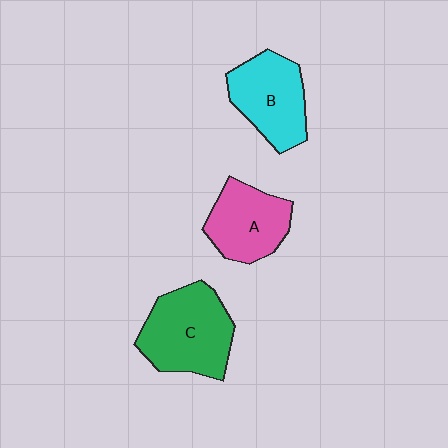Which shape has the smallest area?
Shape A (pink).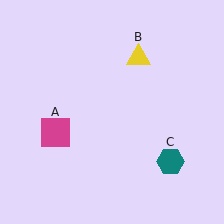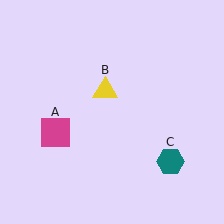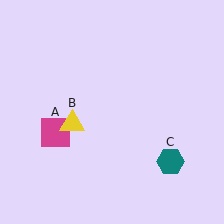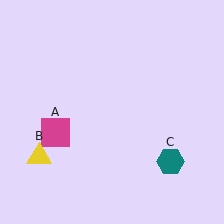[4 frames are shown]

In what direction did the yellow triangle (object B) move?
The yellow triangle (object B) moved down and to the left.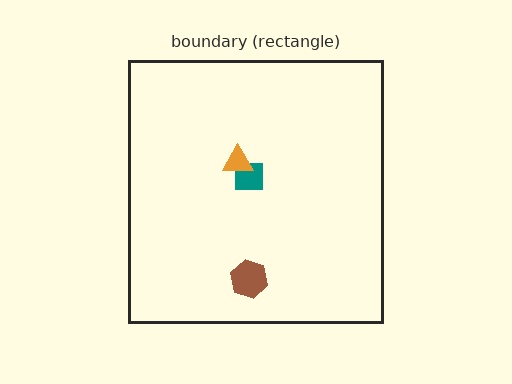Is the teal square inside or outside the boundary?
Inside.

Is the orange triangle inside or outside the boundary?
Inside.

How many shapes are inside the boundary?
3 inside, 0 outside.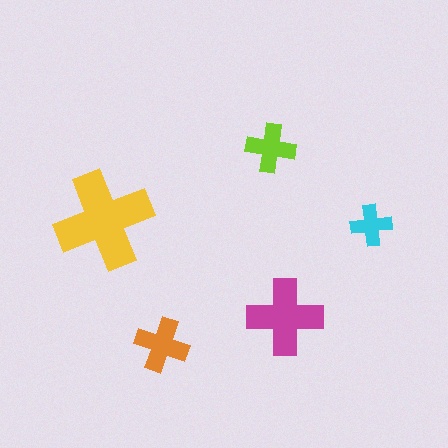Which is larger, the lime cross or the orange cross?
The orange one.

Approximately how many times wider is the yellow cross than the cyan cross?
About 2.5 times wider.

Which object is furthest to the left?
The yellow cross is leftmost.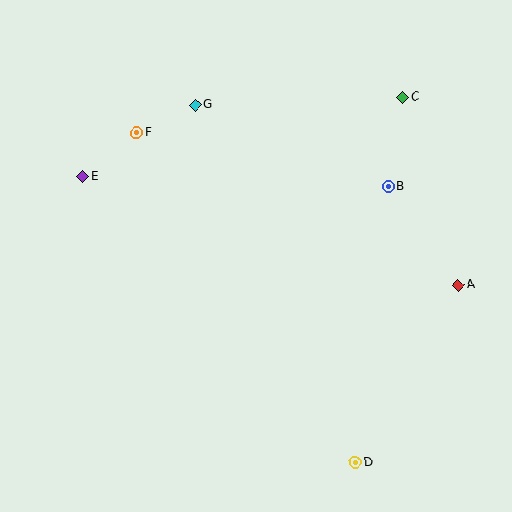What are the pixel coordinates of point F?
Point F is at (137, 132).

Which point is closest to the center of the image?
Point B at (388, 186) is closest to the center.